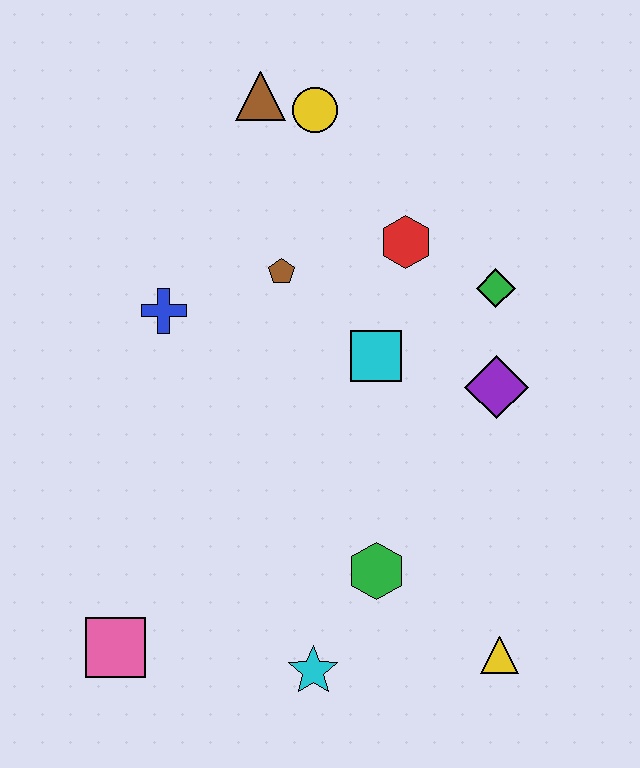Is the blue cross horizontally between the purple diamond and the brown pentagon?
No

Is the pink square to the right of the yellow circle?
No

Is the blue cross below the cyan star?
No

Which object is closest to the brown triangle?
The yellow circle is closest to the brown triangle.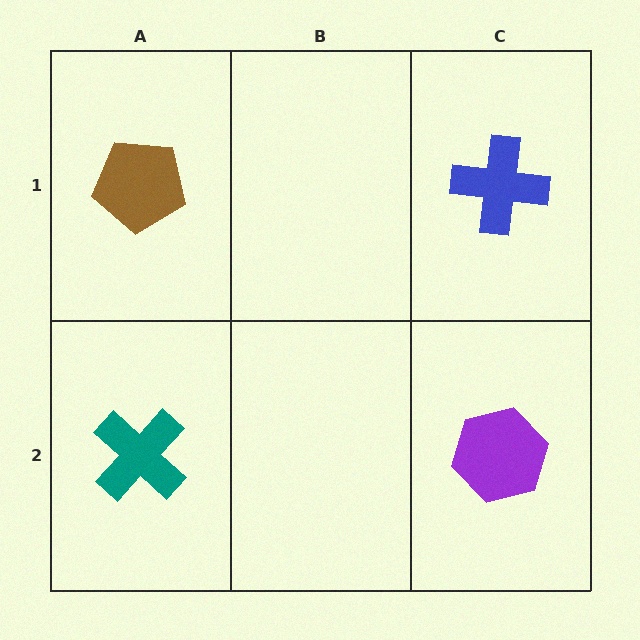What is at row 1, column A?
A brown pentagon.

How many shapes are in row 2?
2 shapes.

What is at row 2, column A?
A teal cross.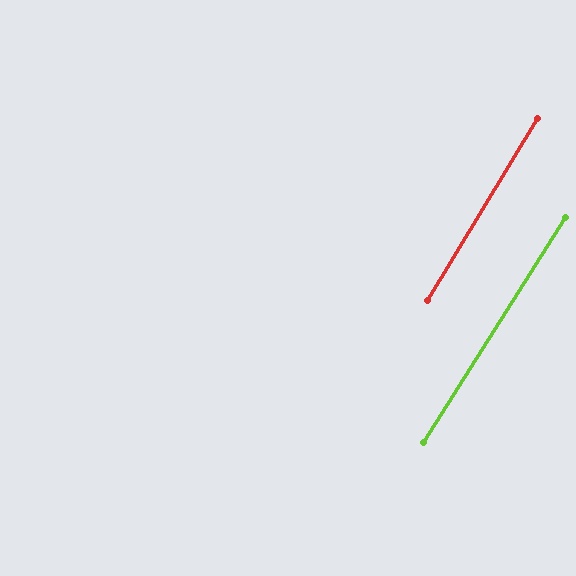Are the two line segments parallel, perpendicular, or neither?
Parallel — their directions differ by only 0.8°.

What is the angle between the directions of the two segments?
Approximately 1 degree.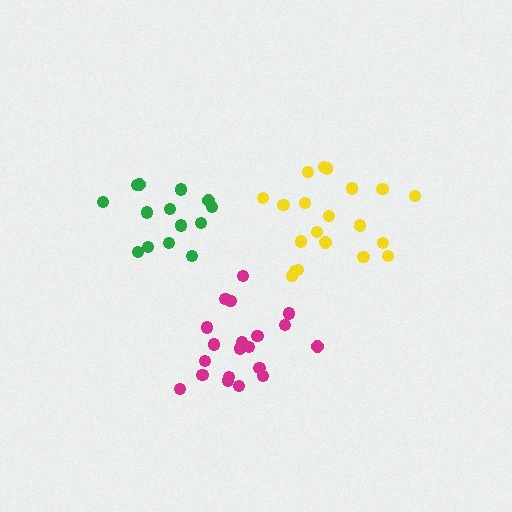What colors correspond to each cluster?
The clusters are colored: green, yellow, magenta.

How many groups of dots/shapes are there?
There are 3 groups.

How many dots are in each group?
Group 1: 14 dots, Group 2: 20 dots, Group 3: 20 dots (54 total).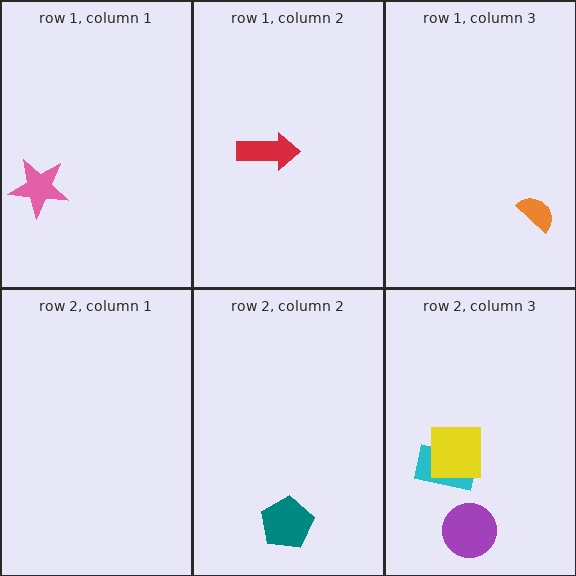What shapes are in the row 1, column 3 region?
The orange semicircle.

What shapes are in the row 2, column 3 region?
The cyan rectangle, the yellow square, the purple circle.